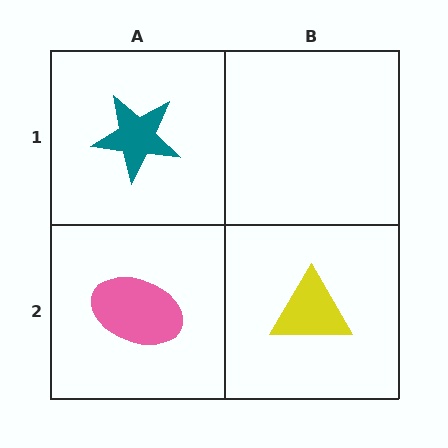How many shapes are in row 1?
1 shape.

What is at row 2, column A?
A pink ellipse.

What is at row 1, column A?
A teal star.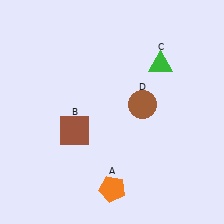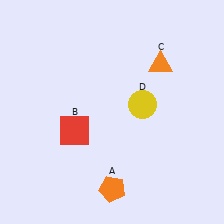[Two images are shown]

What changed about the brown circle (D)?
In Image 1, D is brown. In Image 2, it changed to yellow.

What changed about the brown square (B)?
In Image 1, B is brown. In Image 2, it changed to red.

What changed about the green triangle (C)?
In Image 1, C is green. In Image 2, it changed to orange.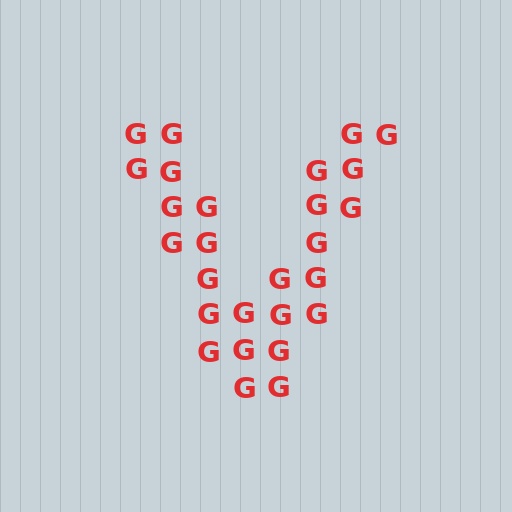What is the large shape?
The large shape is the letter V.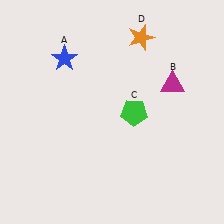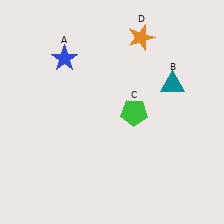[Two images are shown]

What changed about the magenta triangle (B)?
In Image 1, B is magenta. In Image 2, it changed to teal.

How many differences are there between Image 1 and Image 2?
There is 1 difference between the two images.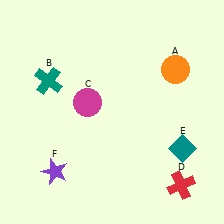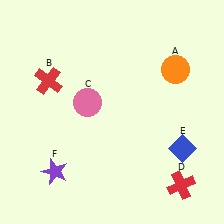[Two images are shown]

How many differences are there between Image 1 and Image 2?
There are 3 differences between the two images.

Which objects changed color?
B changed from teal to red. C changed from magenta to pink. E changed from teal to blue.